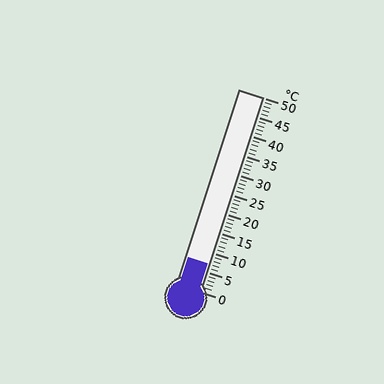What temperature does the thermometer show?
The thermometer shows approximately 7°C.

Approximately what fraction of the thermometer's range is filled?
The thermometer is filled to approximately 15% of its range.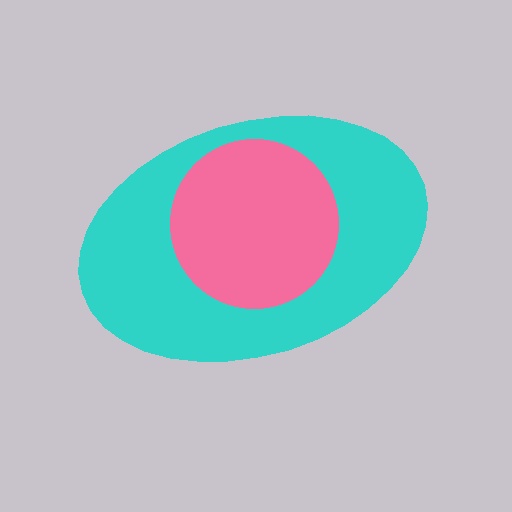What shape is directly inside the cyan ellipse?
The pink circle.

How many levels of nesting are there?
2.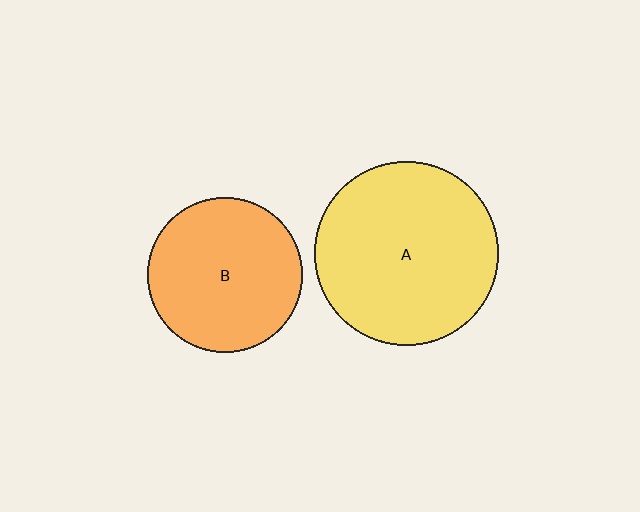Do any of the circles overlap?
No, none of the circles overlap.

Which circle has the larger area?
Circle A (yellow).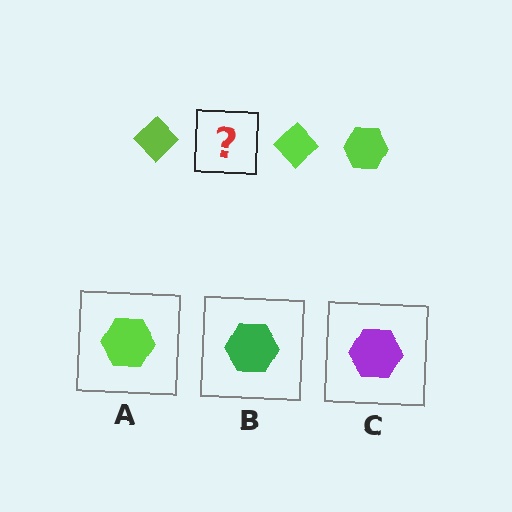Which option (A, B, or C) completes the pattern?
A.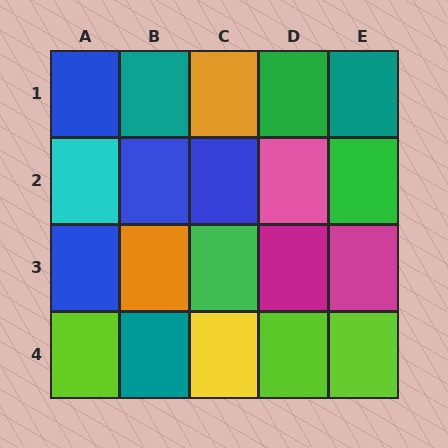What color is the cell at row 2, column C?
Blue.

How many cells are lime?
3 cells are lime.